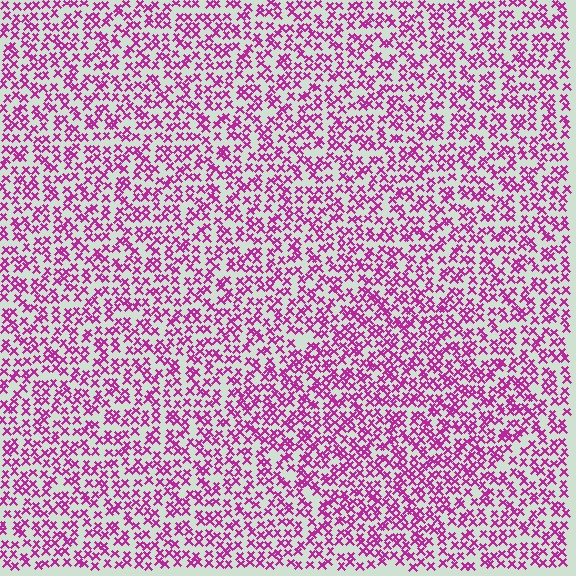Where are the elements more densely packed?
The elements are more densely packed inside the diamond boundary.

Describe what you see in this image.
The image contains small magenta elements arranged at two different densities. A diamond-shaped region is visible where the elements are more densely packed than the surrounding area.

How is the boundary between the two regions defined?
The boundary is defined by a change in element density (approximately 1.4x ratio). All elements are the same color, size, and shape.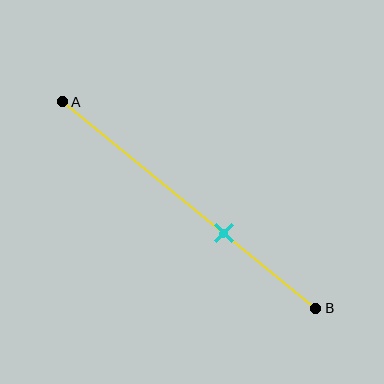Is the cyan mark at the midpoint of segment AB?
No, the mark is at about 65% from A, not at the 50% midpoint.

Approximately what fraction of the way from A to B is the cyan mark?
The cyan mark is approximately 65% of the way from A to B.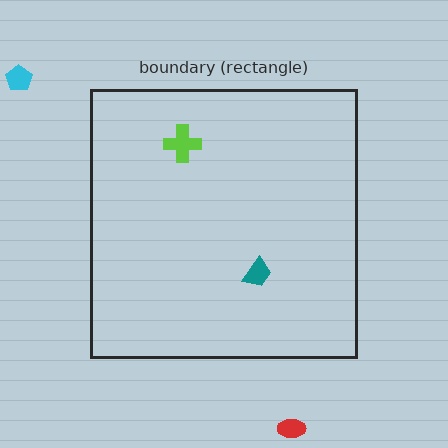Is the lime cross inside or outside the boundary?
Inside.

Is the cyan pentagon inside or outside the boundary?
Outside.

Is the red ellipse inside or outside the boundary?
Outside.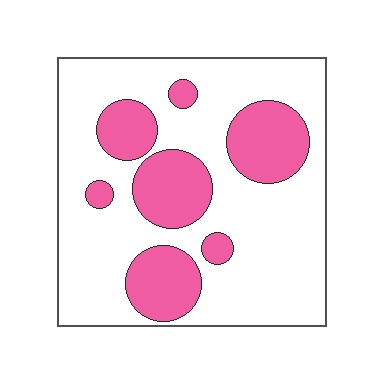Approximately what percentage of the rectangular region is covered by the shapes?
Approximately 30%.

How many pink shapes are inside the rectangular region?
7.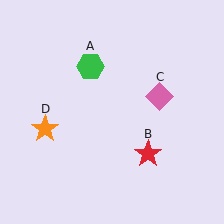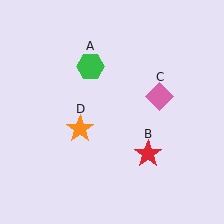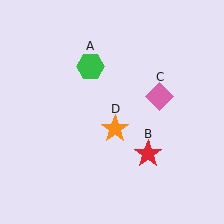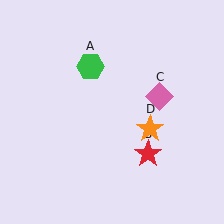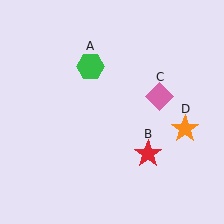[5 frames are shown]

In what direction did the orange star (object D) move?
The orange star (object D) moved right.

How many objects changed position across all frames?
1 object changed position: orange star (object D).